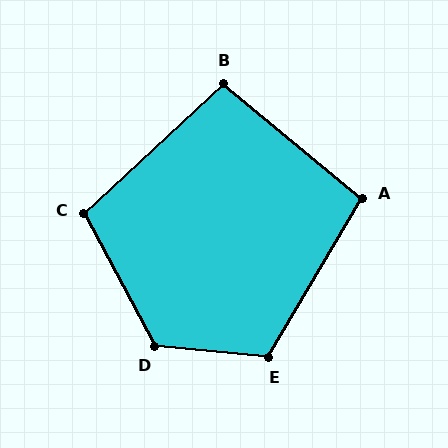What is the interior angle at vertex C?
Approximately 105 degrees (obtuse).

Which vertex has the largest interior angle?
D, at approximately 124 degrees.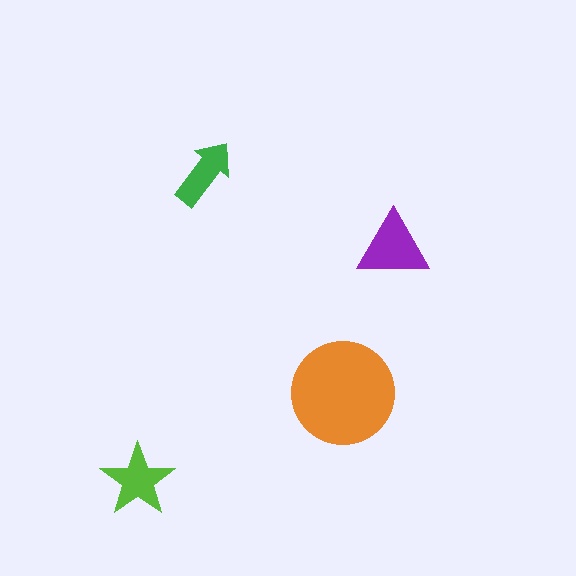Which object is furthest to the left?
The lime star is leftmost.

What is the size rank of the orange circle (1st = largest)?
1st.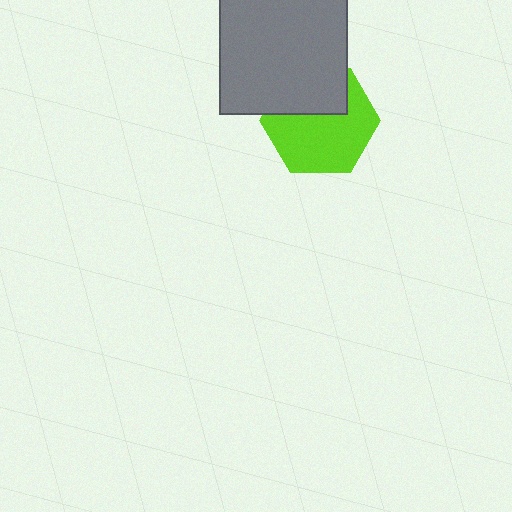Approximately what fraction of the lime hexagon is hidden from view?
Roughly 35% of the lime hexagon is hidden behind the gray rectangle.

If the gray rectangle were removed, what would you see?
You would see the complete lime hexagon.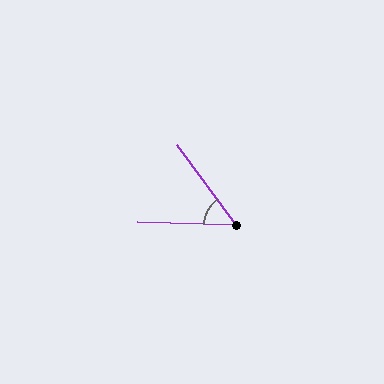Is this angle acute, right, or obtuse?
It is acute.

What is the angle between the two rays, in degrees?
Approximately 52 degrees.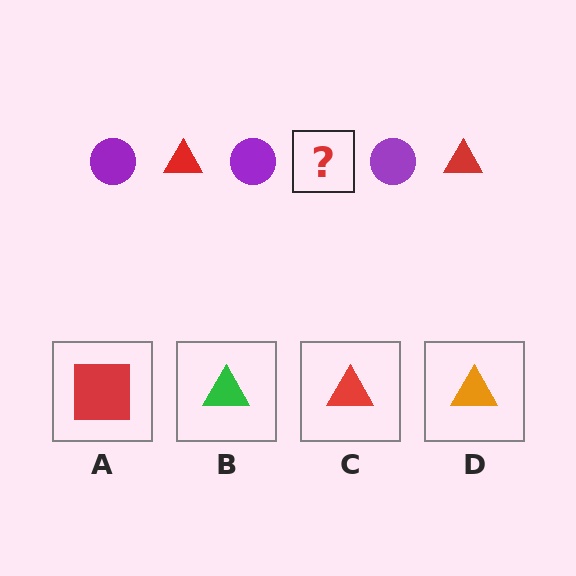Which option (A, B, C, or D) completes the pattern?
C.